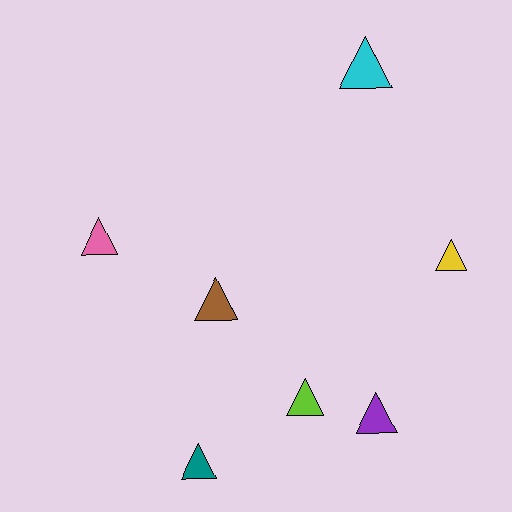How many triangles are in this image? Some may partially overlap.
There are 7 triangles.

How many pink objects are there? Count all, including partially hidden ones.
There is 1 pink object.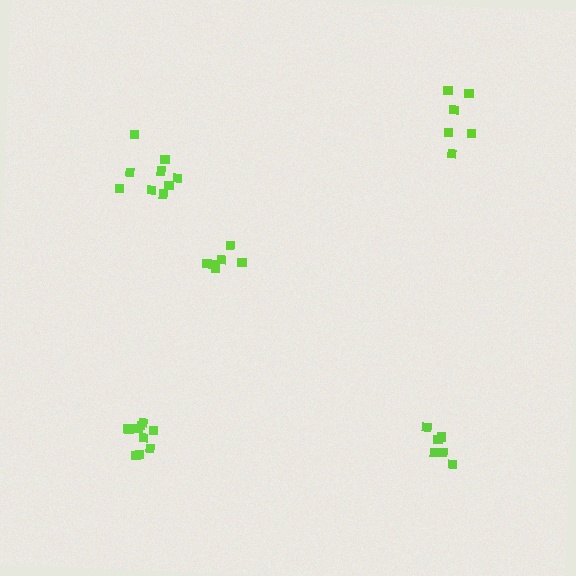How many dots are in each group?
Group 1: 6 dots, Group 2: 6 dots, Group 3: 10 dots, Group 4: 6 dots, Group 5: 9 dots (37 total).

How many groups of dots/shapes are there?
There are 5 groups.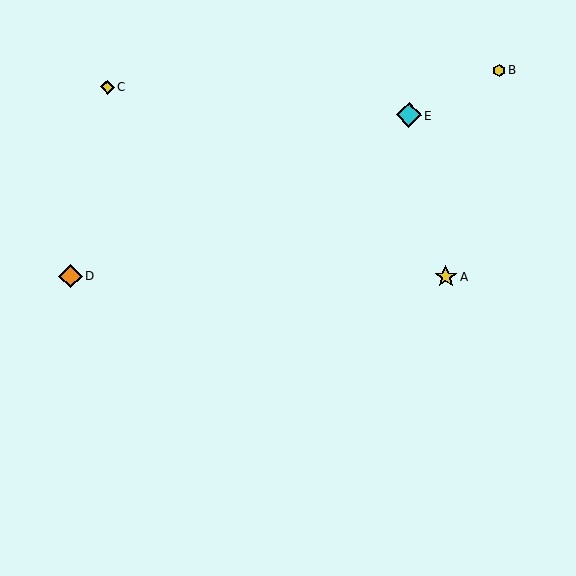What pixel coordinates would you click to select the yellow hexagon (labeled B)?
Click at (499, 70) to select the yellow hexagon B.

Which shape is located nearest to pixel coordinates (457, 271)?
The yellow star (labeled A) at (446, 277) is nearest to that location.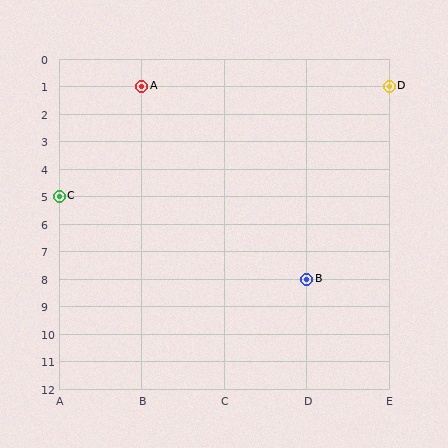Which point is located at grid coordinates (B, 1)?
Point A is at (B, 1).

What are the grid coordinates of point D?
Point D is at grid coordinates (E, 1).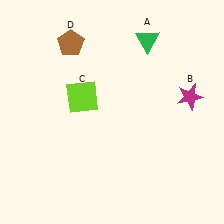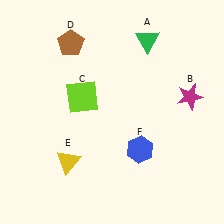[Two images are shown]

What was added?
A yellow triangle (E), a blue hexagon (F) were added in Image 2.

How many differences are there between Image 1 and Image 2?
There are 2 differences between the two images.